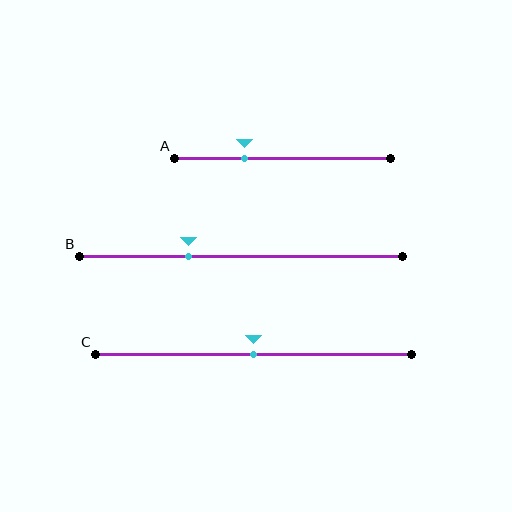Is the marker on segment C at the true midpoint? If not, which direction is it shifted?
Yes, the marker on segment C is at the true midpoint.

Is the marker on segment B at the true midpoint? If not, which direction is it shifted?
No, the marker on segment B is shifted to the left by about 16% of the segment length.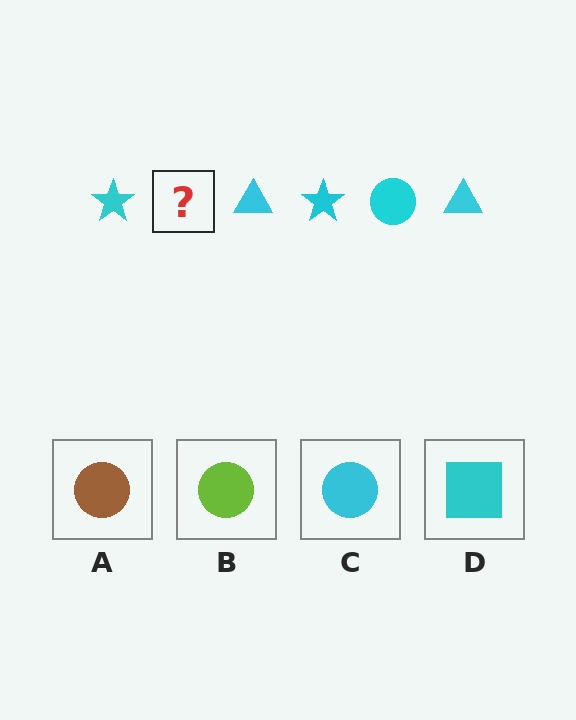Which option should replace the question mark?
Option C.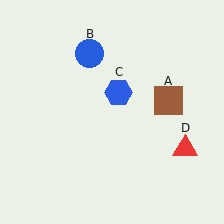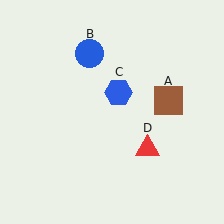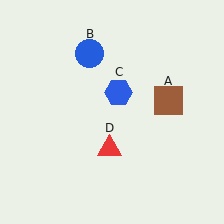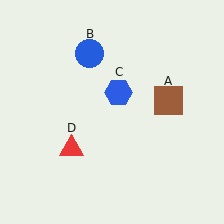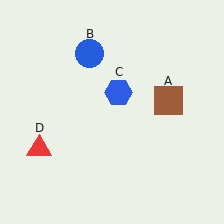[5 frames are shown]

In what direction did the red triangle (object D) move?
The red triangle (object D) moved left.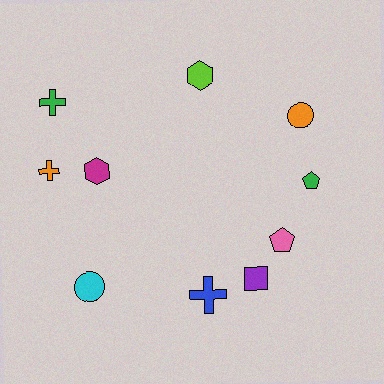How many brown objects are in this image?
There are no brown objects.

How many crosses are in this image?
There are 3 crosses.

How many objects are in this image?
There are 10 objects.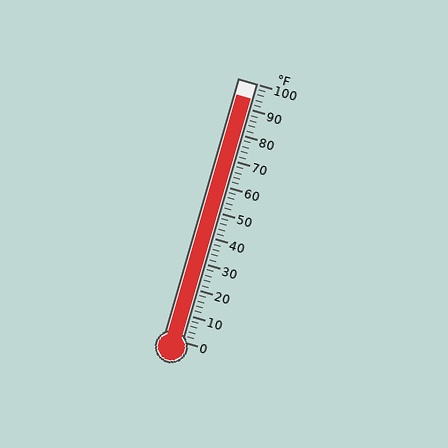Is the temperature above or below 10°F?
The temperature is above 10°F.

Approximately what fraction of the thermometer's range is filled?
The thermometer is filled to approximately 95% of its range.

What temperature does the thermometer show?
The thermometer shows approximately 94°F.